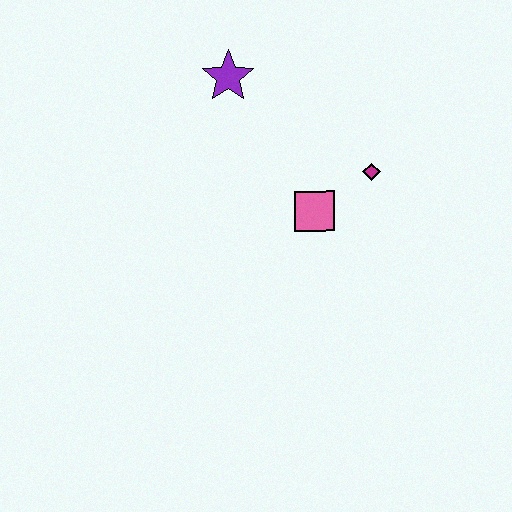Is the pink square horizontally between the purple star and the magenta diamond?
Yes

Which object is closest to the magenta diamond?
The pink square is closest to the magenta diamond.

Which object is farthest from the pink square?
The purple star is farthest from the pink square.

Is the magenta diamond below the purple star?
Yes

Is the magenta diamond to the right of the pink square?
Yes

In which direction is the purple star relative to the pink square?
The purple star is above the pink square.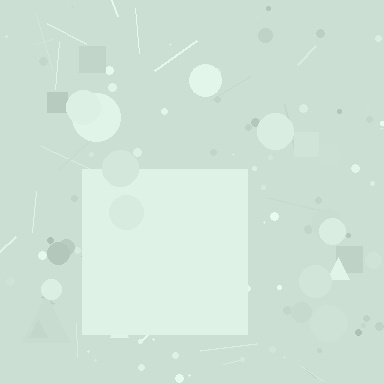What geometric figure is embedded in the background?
A square is embedded in the background.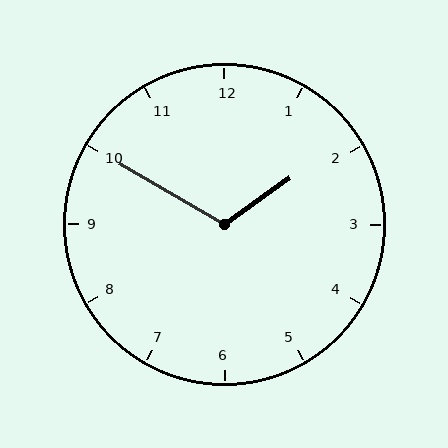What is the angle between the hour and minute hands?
Approximately 115 degrees.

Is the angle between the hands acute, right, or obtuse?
It is obtuse.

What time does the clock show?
1:50.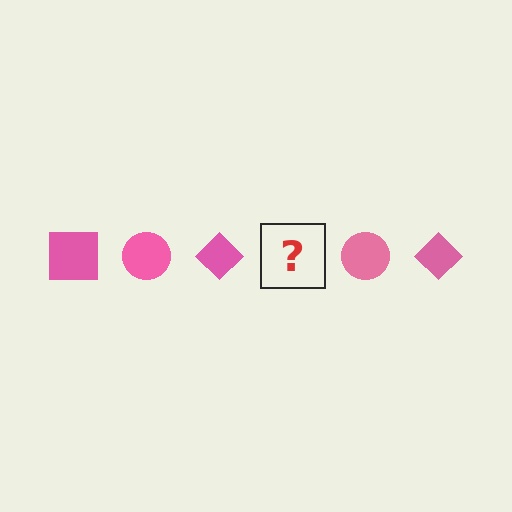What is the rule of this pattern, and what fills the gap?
The rule is that the pattern cycles through square, circle, diamond shapes in pink. The gap should be filled with a pink square.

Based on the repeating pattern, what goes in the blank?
The blank should be a pink square.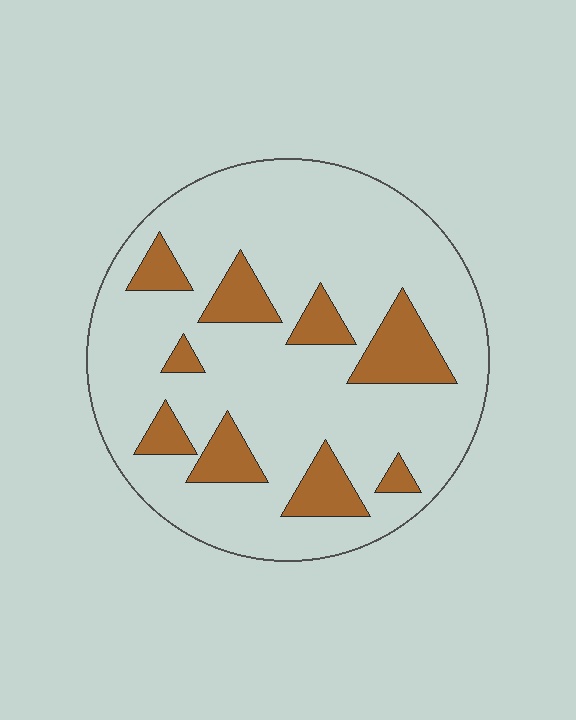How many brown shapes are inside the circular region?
9.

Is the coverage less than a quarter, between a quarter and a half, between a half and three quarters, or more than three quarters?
Less than a quarter.